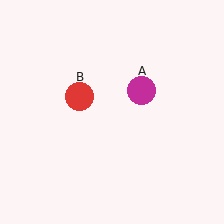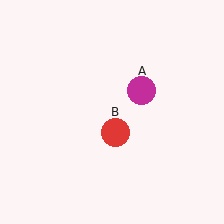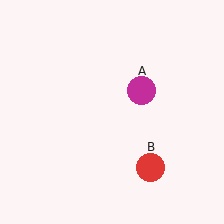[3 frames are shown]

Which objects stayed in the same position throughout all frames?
Magenta circle (object A) remained stationary.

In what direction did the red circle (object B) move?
The red circle (object B) moved down and to the right.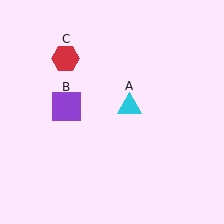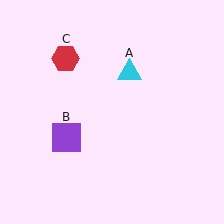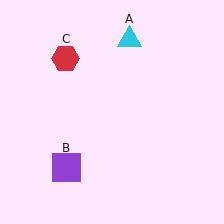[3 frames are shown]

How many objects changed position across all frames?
2 objects changed position: cyan triangle (object A), purple square (object B).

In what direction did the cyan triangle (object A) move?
The cyan triangle (object A) moved up.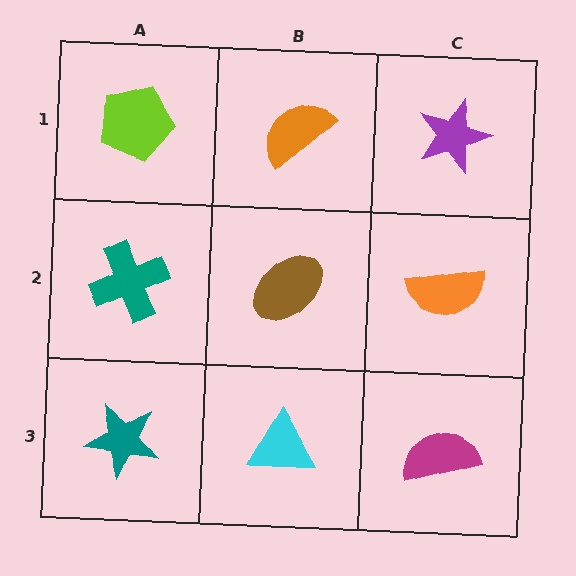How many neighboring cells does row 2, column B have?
4.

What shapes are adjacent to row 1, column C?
An orange semicircle (row 2, column C), an orange semicircle (row 1, column B).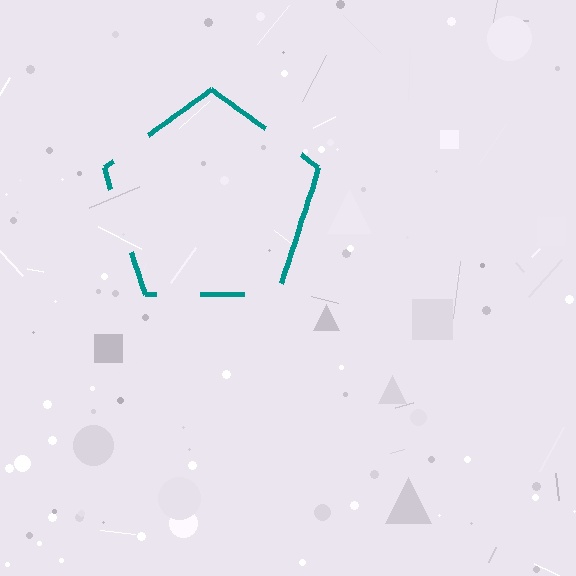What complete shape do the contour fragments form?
The contour fragments form a pentagon.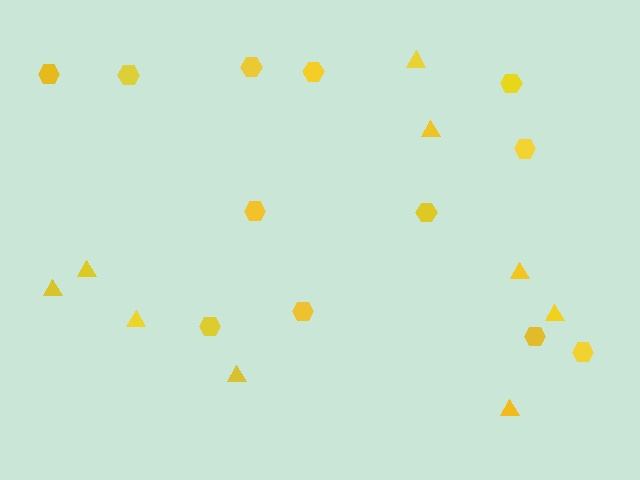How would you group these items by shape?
There are 2 groups: one group of triangles (9) and one group of hexagons (12).